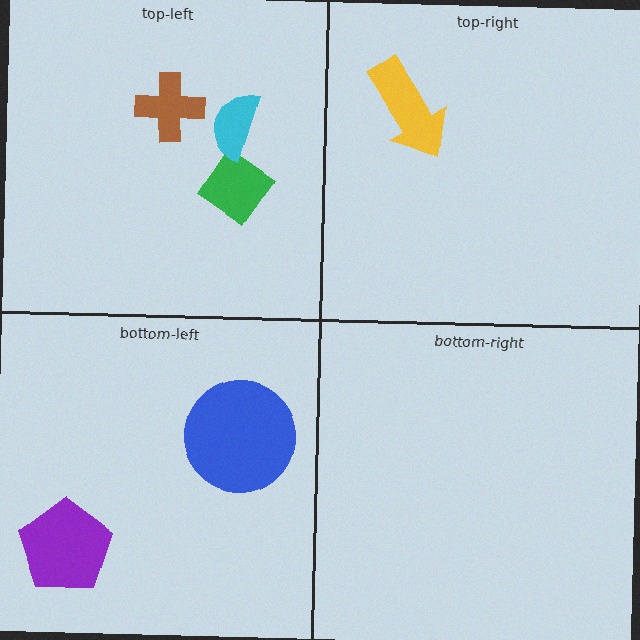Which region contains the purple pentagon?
The bottom-left region.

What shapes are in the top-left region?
The green diamond, the cyan semicircle, the brown cross.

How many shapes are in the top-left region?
3.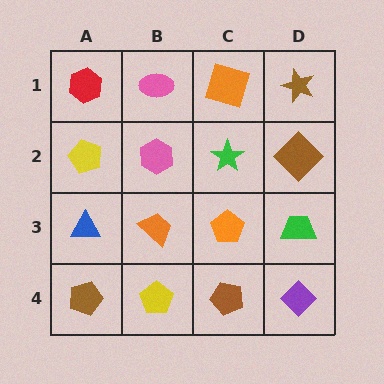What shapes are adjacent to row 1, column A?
A yellow pentagon (row 2, column A), a pink ellipse (row 1, column B).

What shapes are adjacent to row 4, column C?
An orange pentagon (row 3, column C), a yellow pentagon (row 4, column B), a purple diamond (row 4, column D).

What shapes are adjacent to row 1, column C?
A green star (row 2, column C), a pink ellipse (row 1, column B), a brown star (row 1, column D).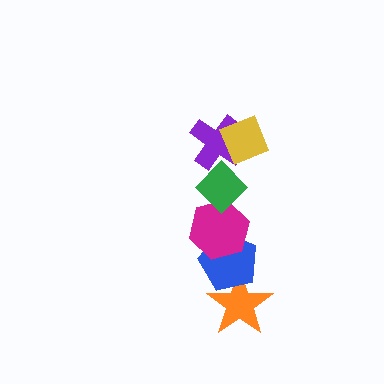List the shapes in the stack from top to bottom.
From top to bottom: the yellow diamond, the purple cross, the green diamond, the magenta hexagon, the blue pentagon, the orange star.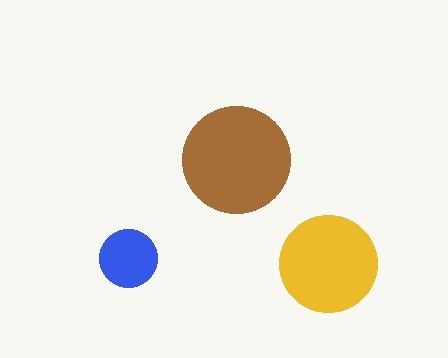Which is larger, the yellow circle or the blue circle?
The yellow one.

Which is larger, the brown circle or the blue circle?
The brown one.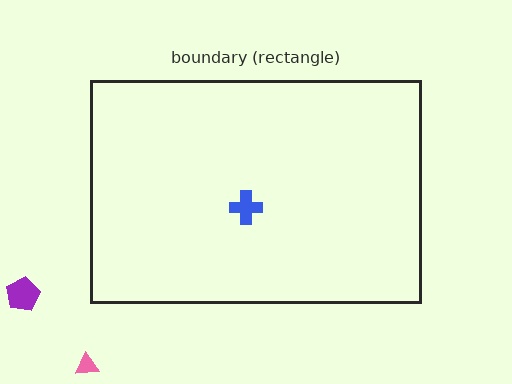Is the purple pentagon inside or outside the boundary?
Outside.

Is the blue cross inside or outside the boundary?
Inside.